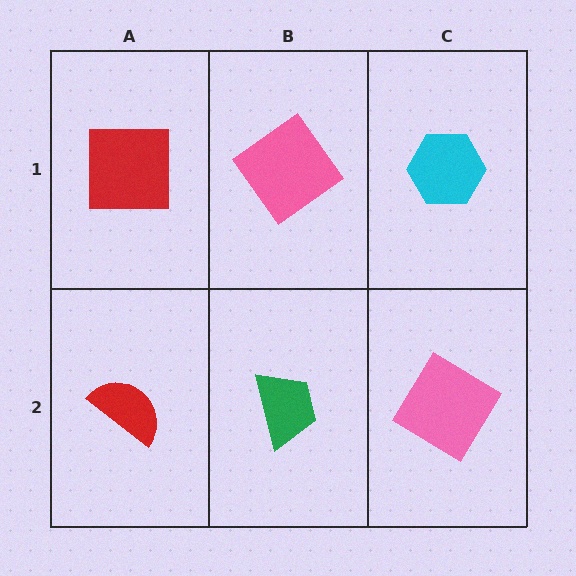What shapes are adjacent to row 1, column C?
A pink diamond (row 2, column C), a pink diamond (row 1, column B).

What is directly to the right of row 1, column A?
A pink diamond.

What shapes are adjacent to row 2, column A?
A red square (row 1, column A), a green trapezoid (row 2, column B).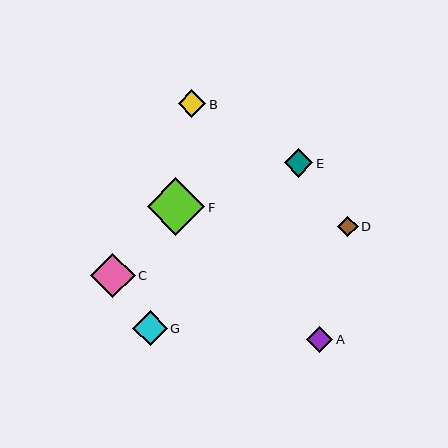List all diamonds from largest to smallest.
From largest to smallest: F, C, G, E, B, A, D.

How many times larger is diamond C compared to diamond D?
Diamond C is approximately 2.2 times the size of diamond D.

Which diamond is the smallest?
Diamond D is the smallest with a size of approximately 21 pixels.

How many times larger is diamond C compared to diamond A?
Diamond C is approximately 1.7 times the size of diamond A.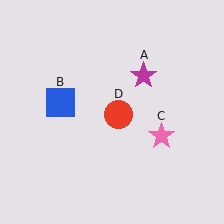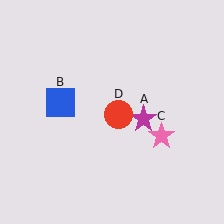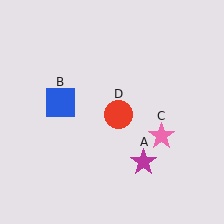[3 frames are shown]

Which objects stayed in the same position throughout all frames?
Blue square (object B) and pink star (object C) and red circle (object D) remained stationary.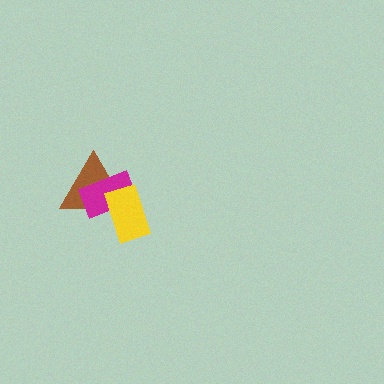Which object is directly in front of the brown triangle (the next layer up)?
The magenta rectangle is directly in front of the brown triangle.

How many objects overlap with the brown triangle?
2 objects overlap with the brown triangle.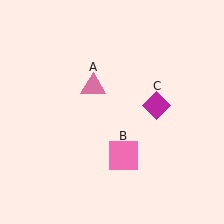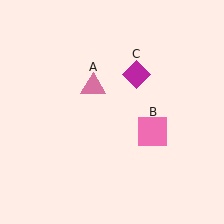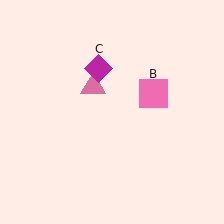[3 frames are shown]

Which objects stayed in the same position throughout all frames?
Pink triangle (object A) remained stationary.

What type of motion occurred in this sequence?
The pink square (object B), magenta diamond (object C) rotated counterclockwise around the center of the scene.